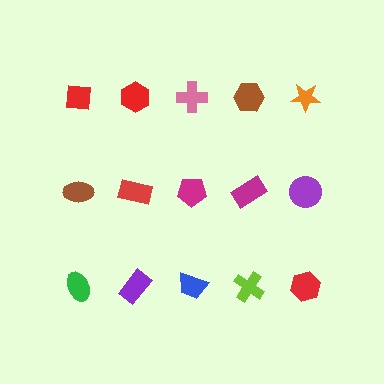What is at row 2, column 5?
A purple circle.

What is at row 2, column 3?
A magenta pentagon.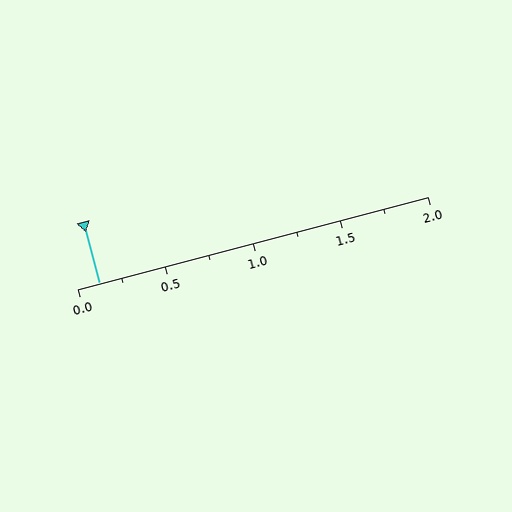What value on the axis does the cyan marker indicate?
The marker indicates approximately 0.12.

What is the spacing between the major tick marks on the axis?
The major ticks are spaced 0.5 apart.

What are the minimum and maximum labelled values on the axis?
The axis runs from 0.0 to 2.0.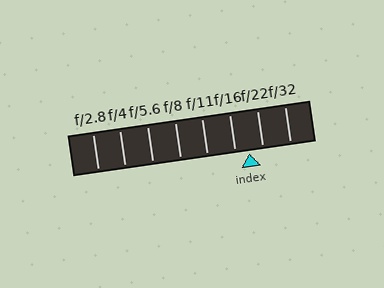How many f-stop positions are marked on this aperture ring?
There are 8 f-stop positions marked.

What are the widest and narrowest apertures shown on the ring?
The widest aperture shown is f/2.8 and the narrowest is f/32.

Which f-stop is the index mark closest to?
The index mark is closest to f/22.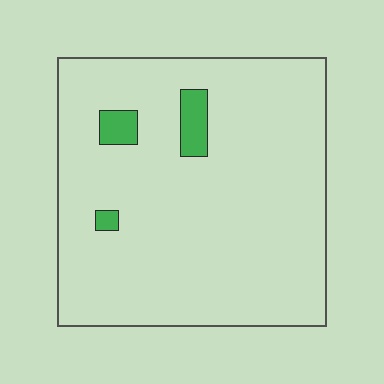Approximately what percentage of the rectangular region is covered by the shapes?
Approximately 5%.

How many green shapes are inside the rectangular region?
3.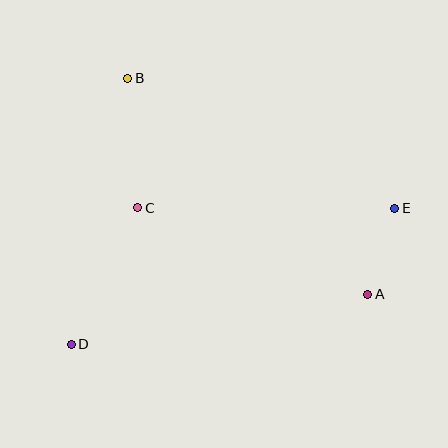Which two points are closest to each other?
Points A and E are closest to each other.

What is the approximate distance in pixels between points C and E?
The distance between C and E is approximately 257 pixels.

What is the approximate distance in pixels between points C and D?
The distance between C and D is approximately 152 pixels.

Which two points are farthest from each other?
Points D and E are farthest from each other.